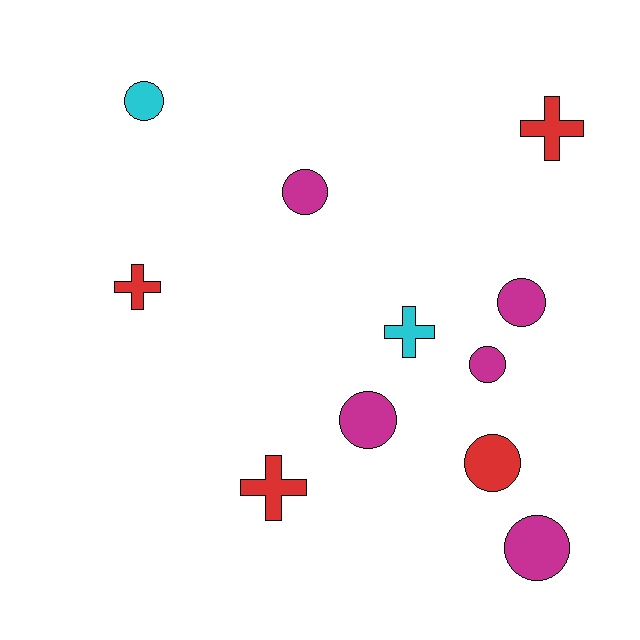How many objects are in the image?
There are 11 objects.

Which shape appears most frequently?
Circle, with 7 objects.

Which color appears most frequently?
Magenta, with 5 objects.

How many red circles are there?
There is 1 red circle.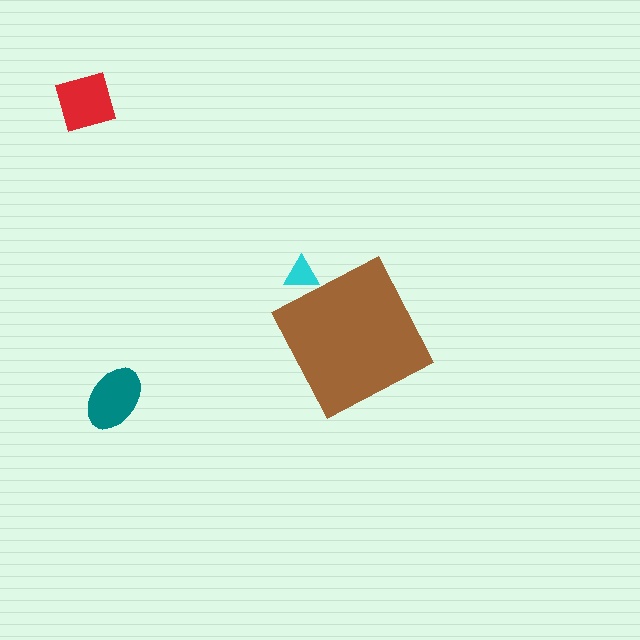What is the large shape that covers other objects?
A brown diamond.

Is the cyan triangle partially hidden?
Yes, the cyan triangle is partially hidden behind the brown diamond.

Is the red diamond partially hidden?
No, the red diamond is fully visible.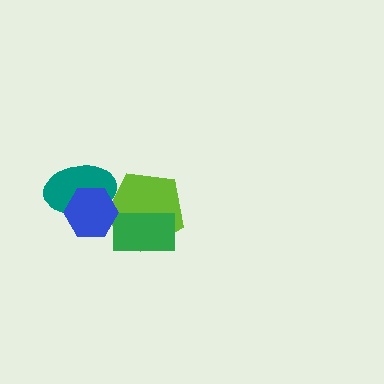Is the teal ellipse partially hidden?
Yes, it is partially covered by another shape.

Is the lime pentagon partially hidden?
Yes, it is partially covered by another shape.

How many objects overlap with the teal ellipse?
2 objects overlap with the teal ellipse.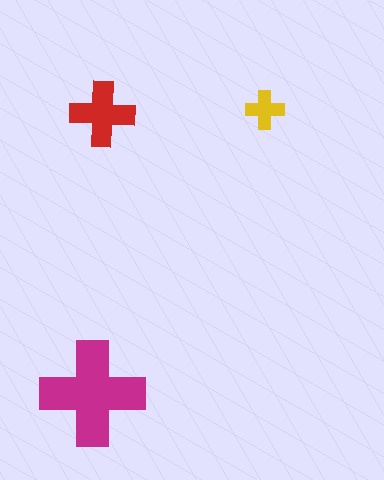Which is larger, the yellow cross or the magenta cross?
The magenta one.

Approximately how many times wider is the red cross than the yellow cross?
About 1.5 times wider.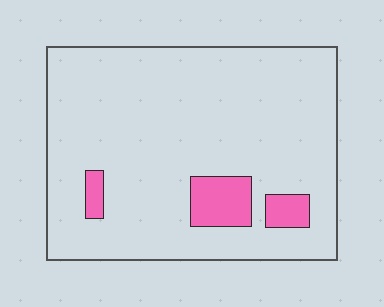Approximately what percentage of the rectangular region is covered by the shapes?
Approximately 10%.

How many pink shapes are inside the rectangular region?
3.